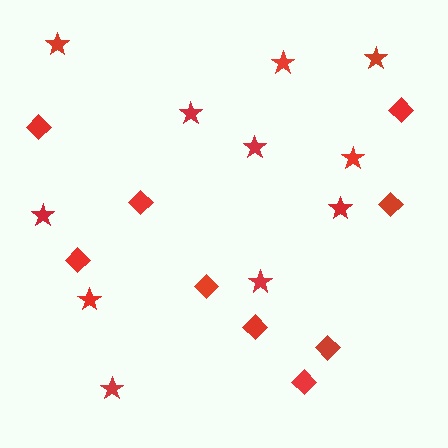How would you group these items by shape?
There are 2 groups: one group of stars (11) and one group of diamonds (9).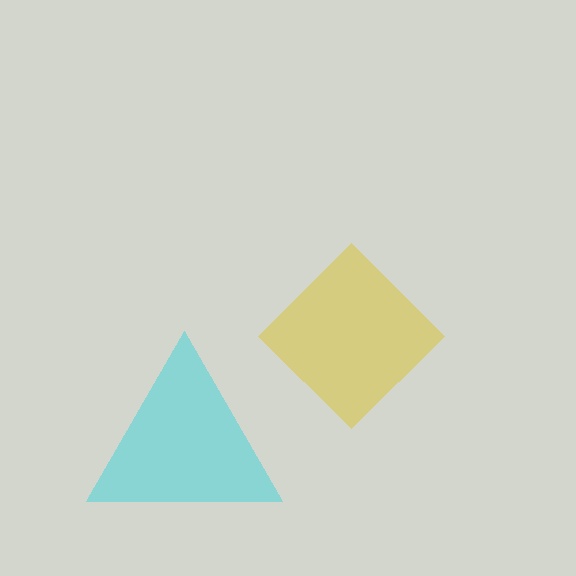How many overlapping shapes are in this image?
There are 2 overlapping shapes in the image.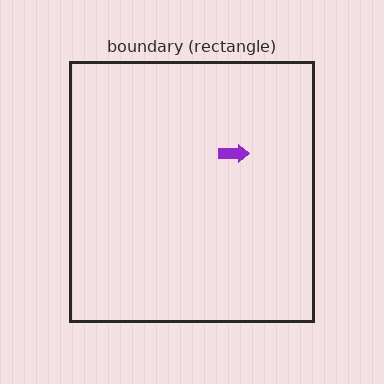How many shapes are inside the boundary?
1 inside, 0 outside.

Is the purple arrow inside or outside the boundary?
Inside.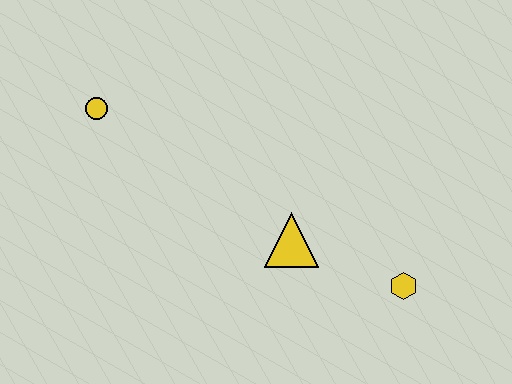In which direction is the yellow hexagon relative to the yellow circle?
The yellow hexagon is to the right of the yellow circle.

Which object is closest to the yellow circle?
The yellow triangle is closest to the yellow circle.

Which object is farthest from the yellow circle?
The yellow hexagon is farthest from the yellow circle.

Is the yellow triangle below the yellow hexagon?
No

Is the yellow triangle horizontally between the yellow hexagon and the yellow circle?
Yes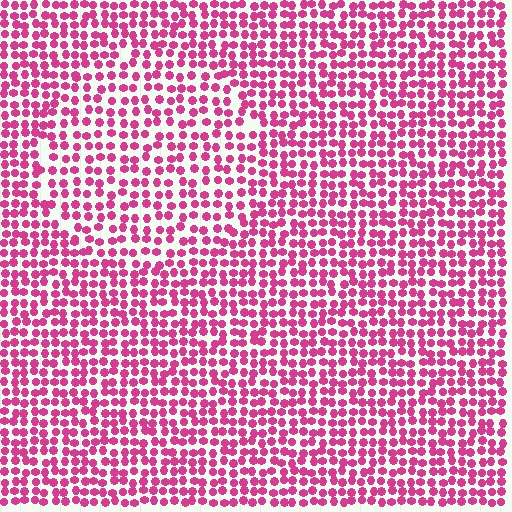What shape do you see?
I see a circle.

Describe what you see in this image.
The image contains small magenta elements arranged at two different densities. A circle-shaped region is visible where the elements are less densely packed than the surrounding area.